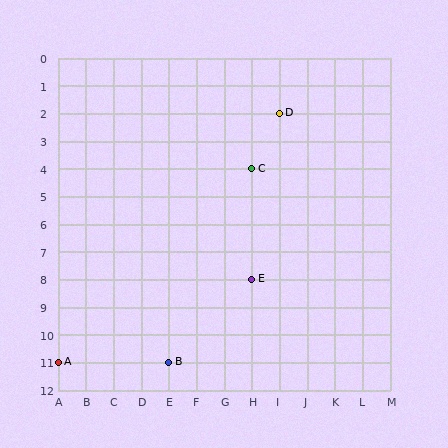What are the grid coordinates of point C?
Point C is at grid coordinates (H, 4).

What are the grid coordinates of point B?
Point B is at grid coordinates (E, 11).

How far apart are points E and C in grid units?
Points E and C are 4 rows apart.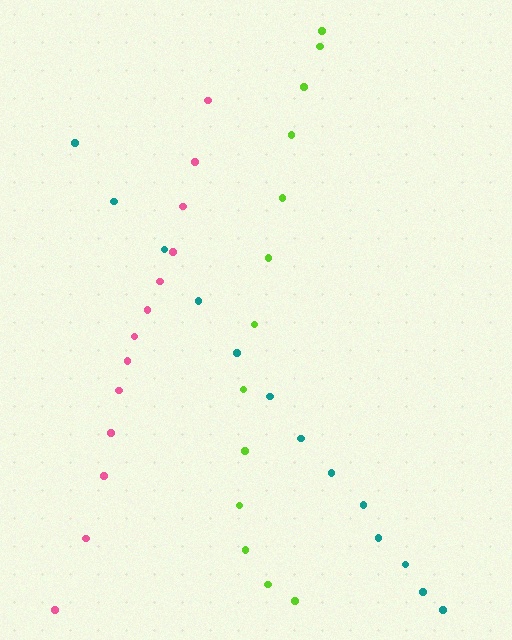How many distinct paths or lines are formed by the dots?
There are 3 distinct paths.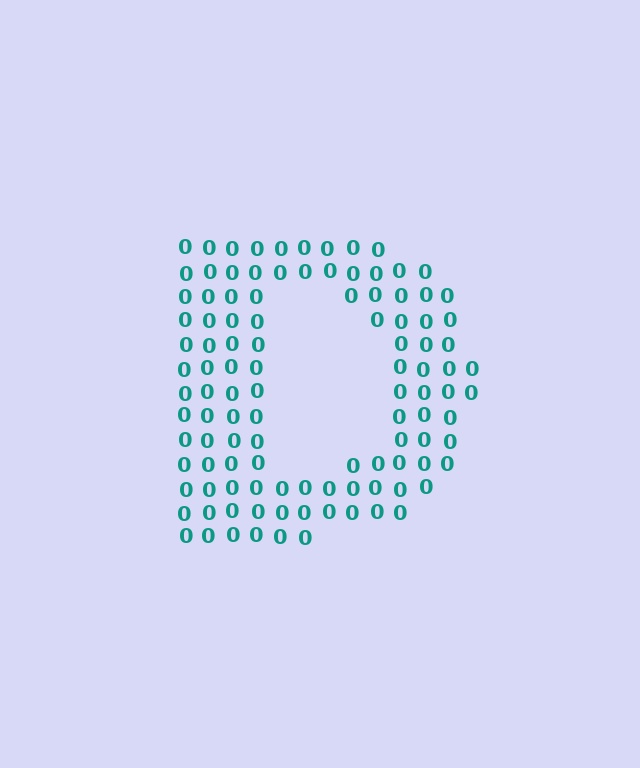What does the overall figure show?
The overall figure shows the letter D.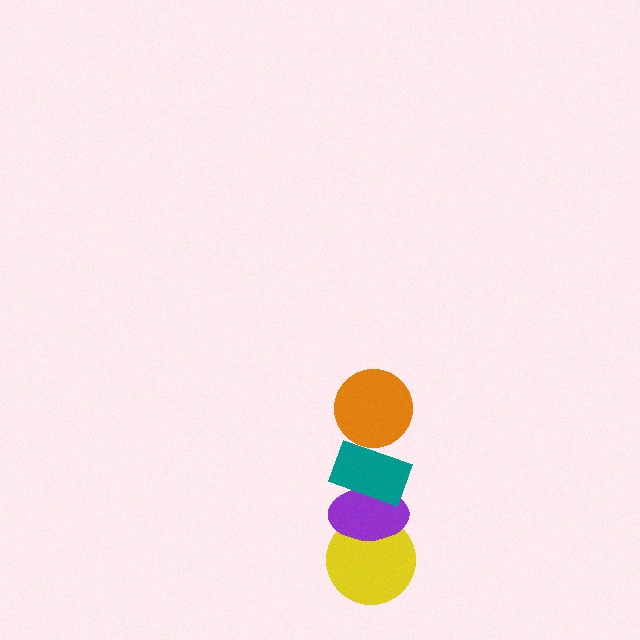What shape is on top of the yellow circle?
The purple ellipse is on top of the yellow circle.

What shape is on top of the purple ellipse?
The teal rectangle is on top of the purple ellipse.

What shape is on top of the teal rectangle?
The orange circle is on top of the teal rectangle.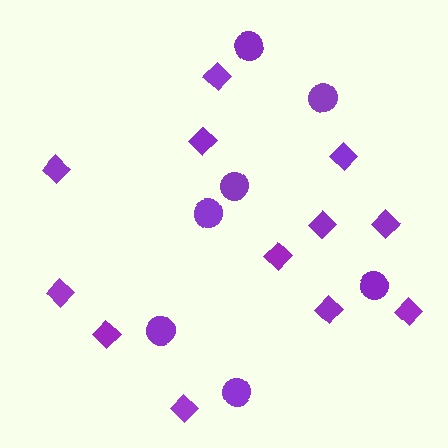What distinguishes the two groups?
There are 2 groups: one group of circles (7) and one group of diamonds (12).